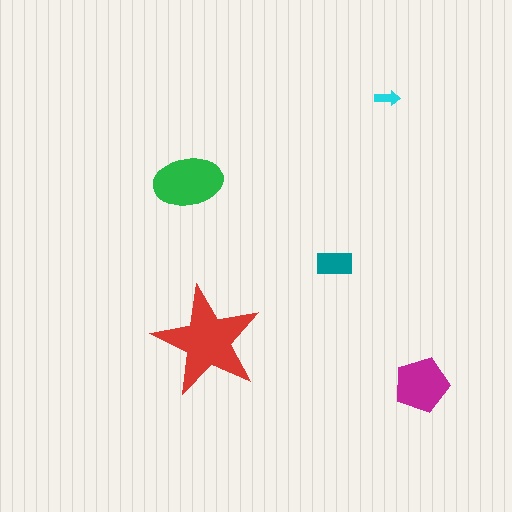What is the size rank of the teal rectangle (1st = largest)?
4th.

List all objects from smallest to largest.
The cyan arrow, the teal rectangle, the magenta pentagon, the green ellipse, the red star.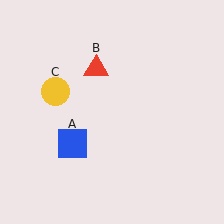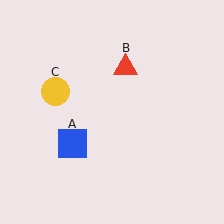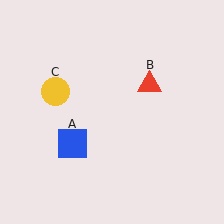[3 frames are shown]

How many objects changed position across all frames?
1 object changed position: red triangle (object B).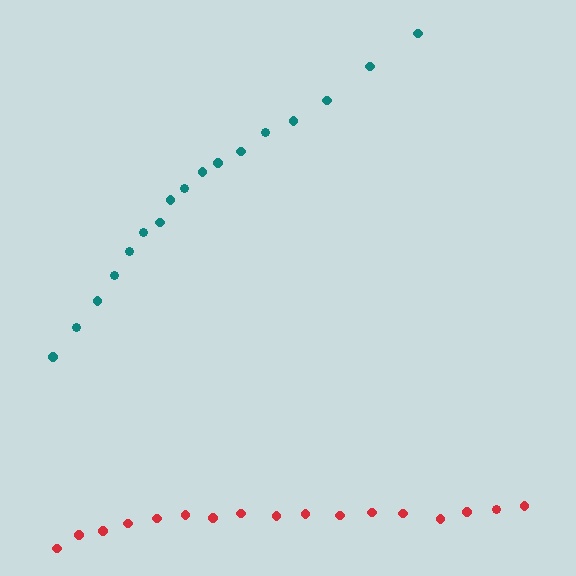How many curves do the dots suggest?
There are 2 distinct paths.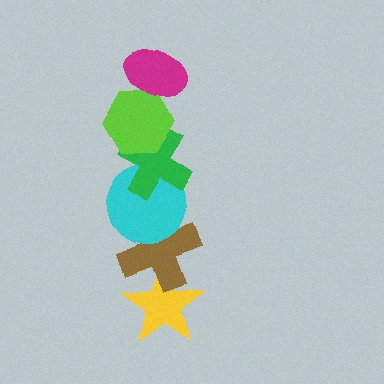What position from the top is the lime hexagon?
The lime hexagon is 2nd from the top.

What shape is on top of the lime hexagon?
The magenta ellipse is on top of the lime hexagon.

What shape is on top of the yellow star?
The brown cross is on top of the yellow star.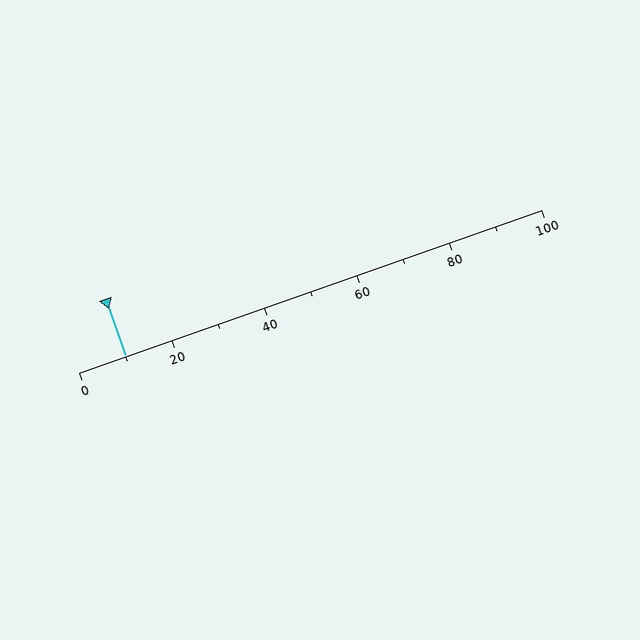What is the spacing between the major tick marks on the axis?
The major ticks are spaced 20 apart.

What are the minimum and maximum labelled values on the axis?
The axis runs from 0 to 100.